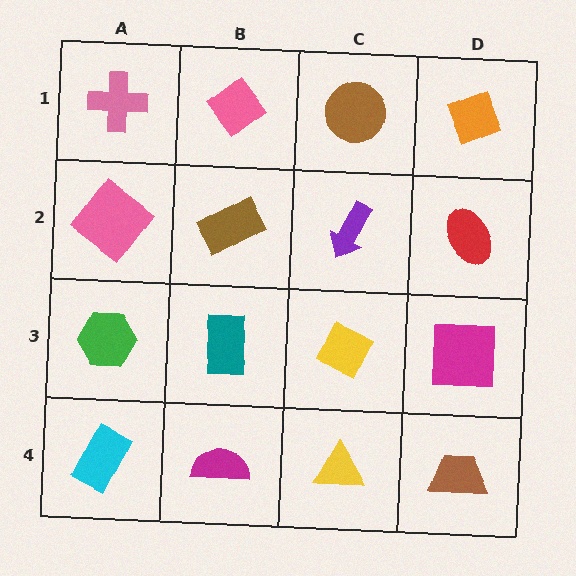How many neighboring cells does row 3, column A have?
3.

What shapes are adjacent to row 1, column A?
A pink diamond (row 2, column A), a pink diamond (row 1, column B).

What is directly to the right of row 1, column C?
An orange diamond.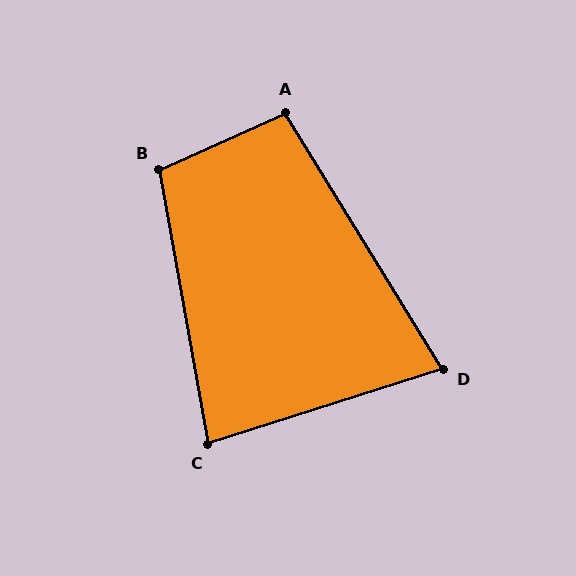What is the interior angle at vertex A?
Approximately 98 degrees (obtuse).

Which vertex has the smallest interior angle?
D, at approximately 76 degrees.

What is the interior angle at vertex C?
Approximately 82 degrees (acute).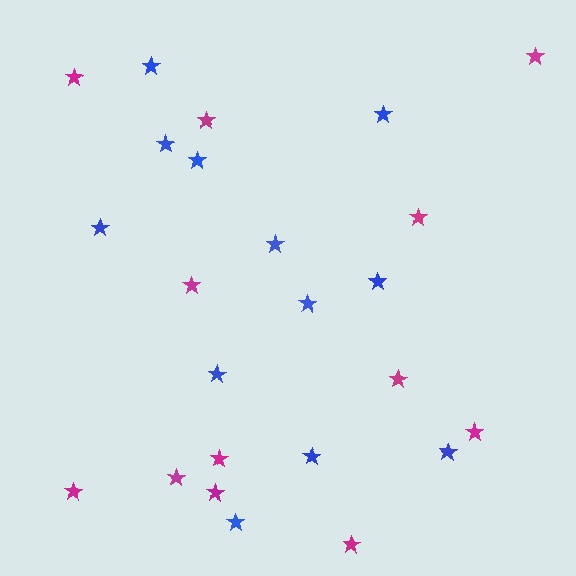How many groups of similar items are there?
There are 2 groups: one group of magenta stars (12) and one group of blue stars (12).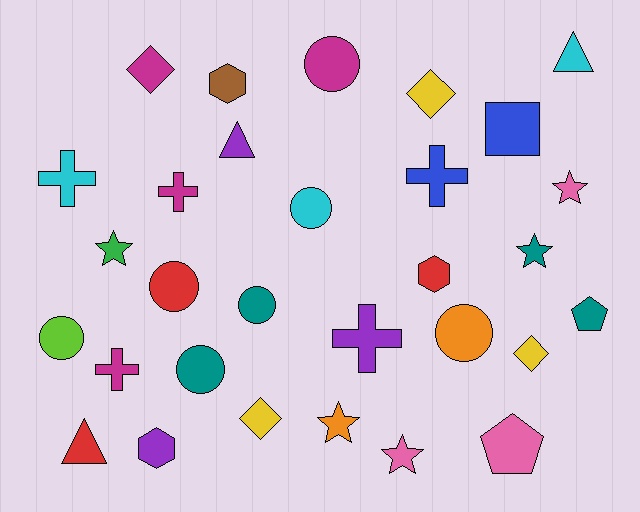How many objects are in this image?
There are 30 objects.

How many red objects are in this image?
There are 3 red objects.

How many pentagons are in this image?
There are 2 pentagons.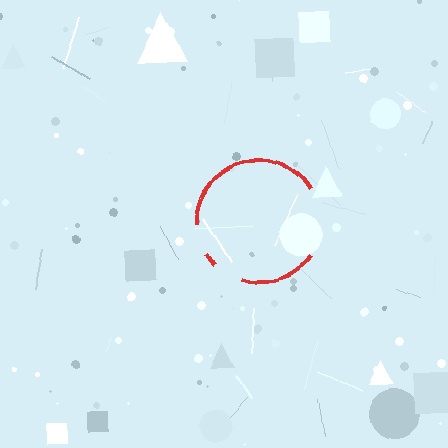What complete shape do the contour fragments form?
The contour fragments form a circle.